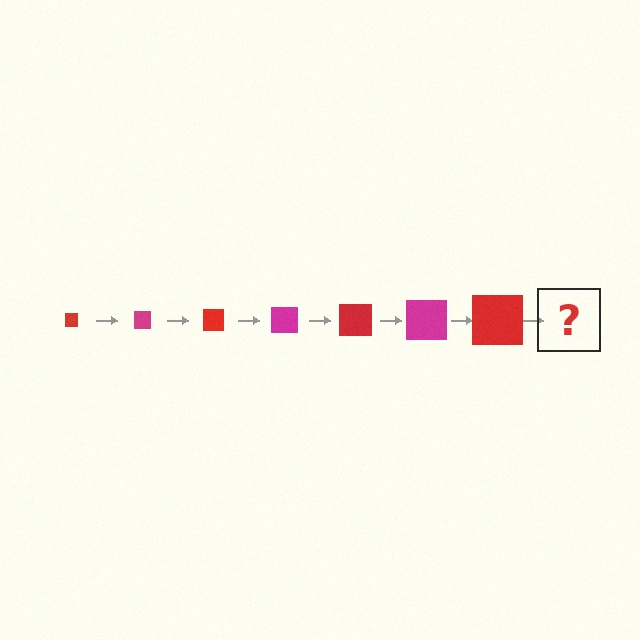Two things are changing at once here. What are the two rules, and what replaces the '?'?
The two rules are that the square grows larger each step and the color cycles through red and magenta. The '?' should be a magenta square, larger than the previous one.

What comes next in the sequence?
The next element should be a magenta square, larger than the previous one.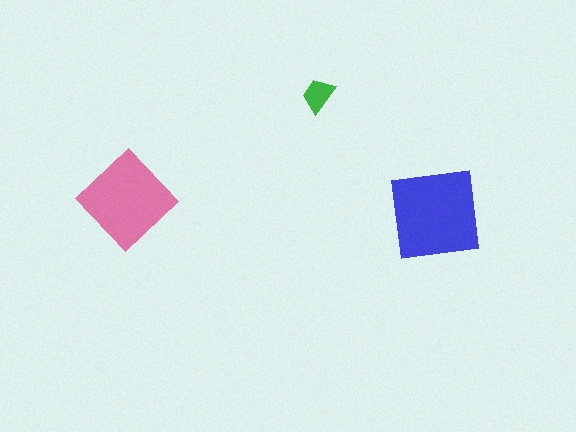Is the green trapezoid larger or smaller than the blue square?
Smaller.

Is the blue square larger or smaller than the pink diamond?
Larger.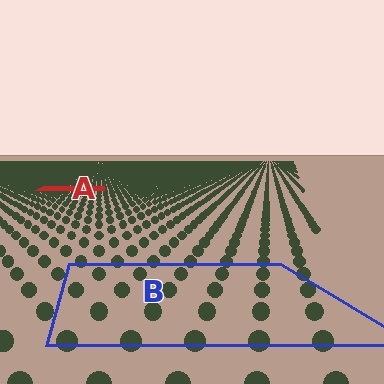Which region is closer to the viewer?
Region B is closer. The texture elements there are larger and more spread out.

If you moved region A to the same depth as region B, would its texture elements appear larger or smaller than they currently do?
They would appear larger. At a closer depth, the same texture elements are projected at a bigger on-screen size.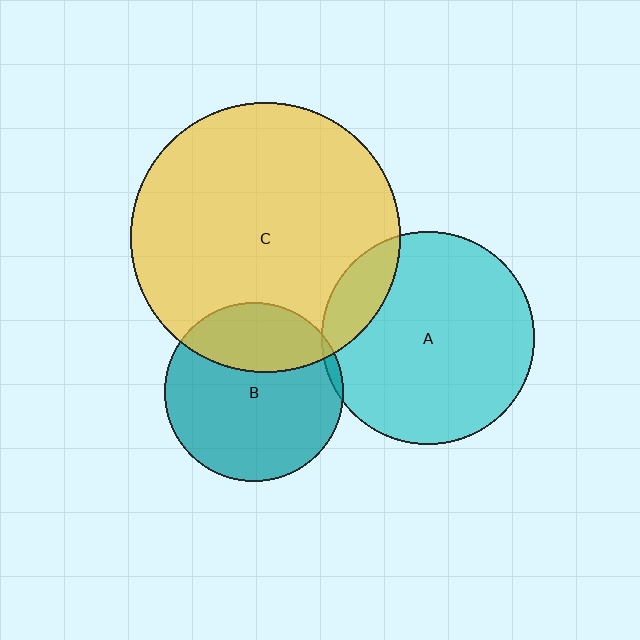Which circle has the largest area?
Circle C (yellow).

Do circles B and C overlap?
Yes.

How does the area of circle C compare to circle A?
Approximately 1.6 times.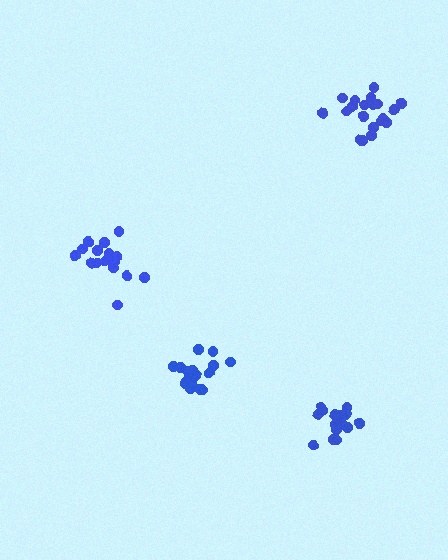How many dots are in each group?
Group 1: 18 dots, Group 2: 19 dots, Group 3: 18 dots, Group 4: 20 dots (75 total).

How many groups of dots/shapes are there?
There are 4 groups.